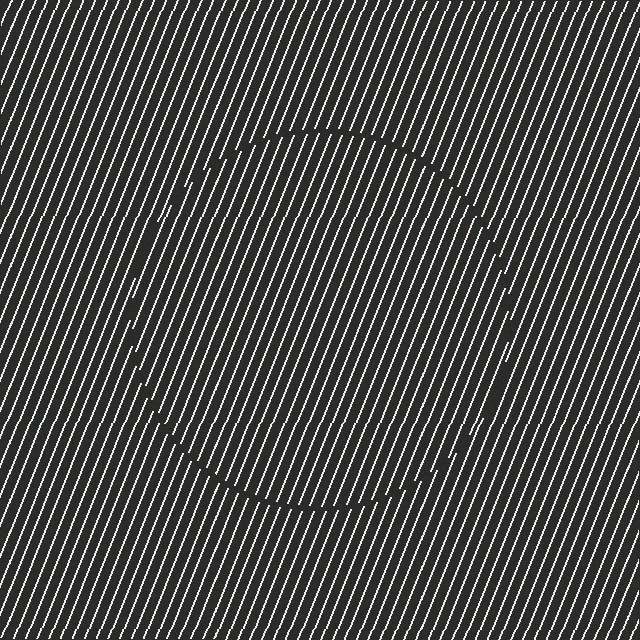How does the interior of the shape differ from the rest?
The interior of the shape contains the same grating, shifted by half a period — the contour is defined by the phase discontinuity where line-ends from the inner and outer gratings abut.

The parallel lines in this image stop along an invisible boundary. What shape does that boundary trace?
An illusory circle. The interior of the shape contains the same grating, shifted by half a period — the contour is defined by the phase discontinuity where line-ends from the inner and outer gratings abut.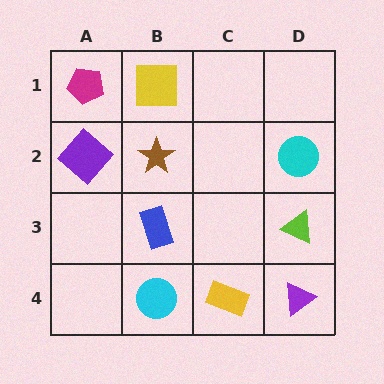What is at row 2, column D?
A cyan circle.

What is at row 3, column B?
A blue rectangle.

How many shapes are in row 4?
3 shapes.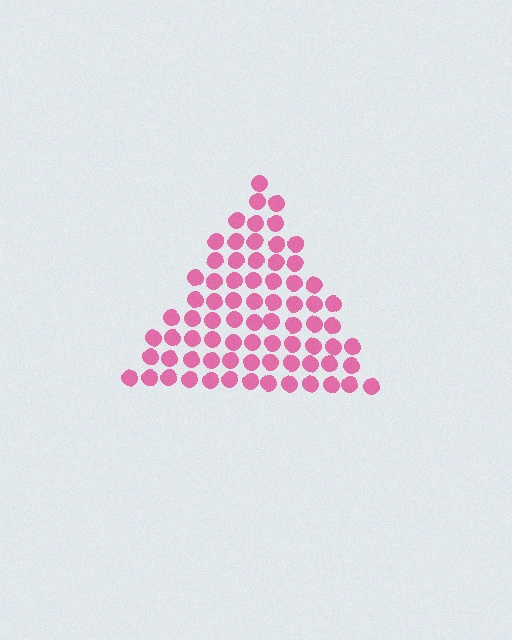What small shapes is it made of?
It is made of small circles.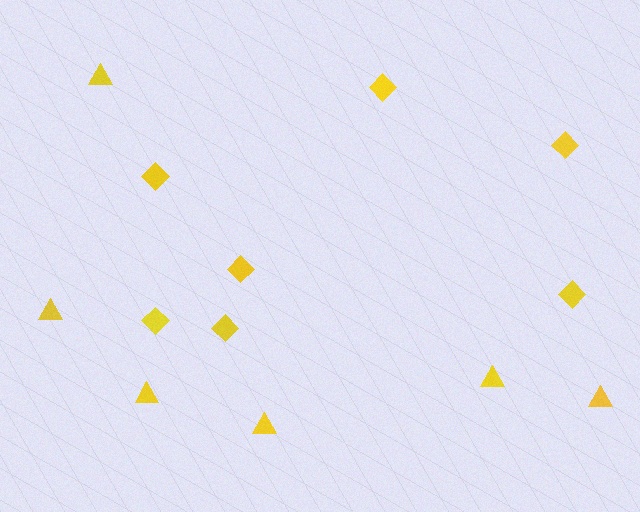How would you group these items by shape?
There are 2 groups: one group of triangles (6) and one group of diamonds (7).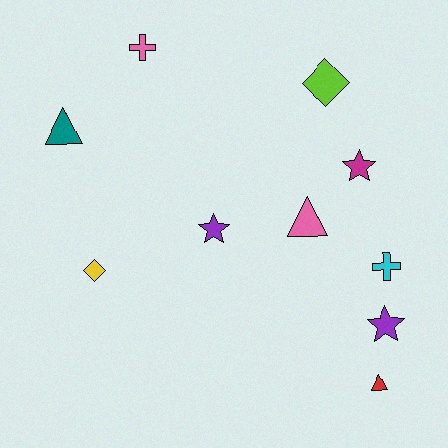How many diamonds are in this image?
There are 2 diamonds.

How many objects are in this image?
There are 10 objects.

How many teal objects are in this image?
There is 1 teal object.